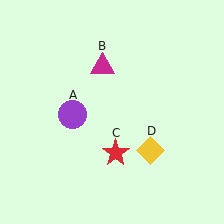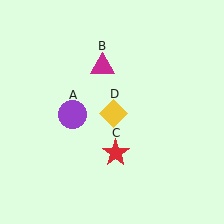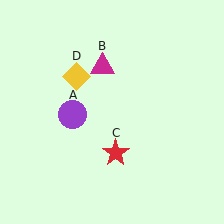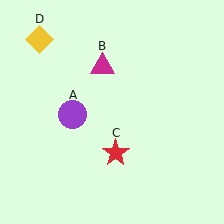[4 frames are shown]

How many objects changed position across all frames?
1 object changed position: yellow diamond (object D).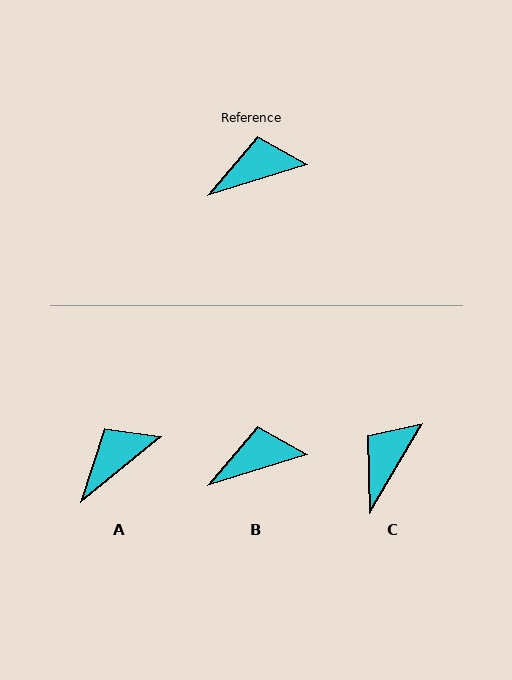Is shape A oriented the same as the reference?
No, it is off by about 22 degrees.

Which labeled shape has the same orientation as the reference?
B.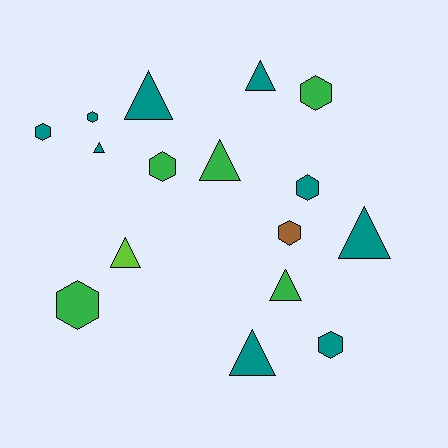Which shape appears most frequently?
Triangle, with 8 objects.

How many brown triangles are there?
There are no brown triangles.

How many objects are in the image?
There are 16 objects.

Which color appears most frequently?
Teal, with 9 objects.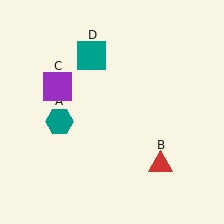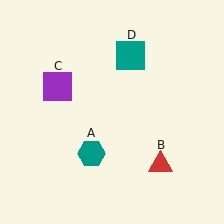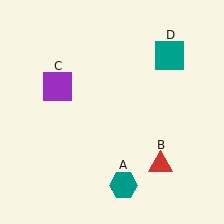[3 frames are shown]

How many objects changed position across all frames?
2 objects changed position: teal hexagon (object A), teal square (object D).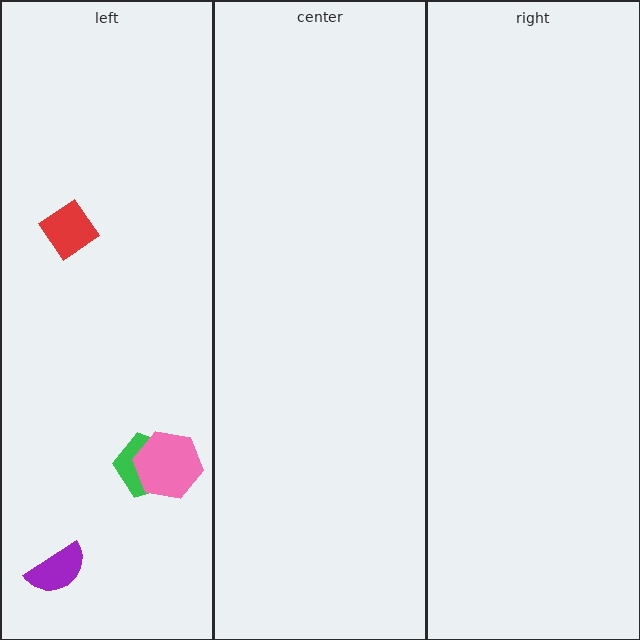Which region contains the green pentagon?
The left region.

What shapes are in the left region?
The purple semicircle, the green pentagon, the pink hexagon, the red diamond.